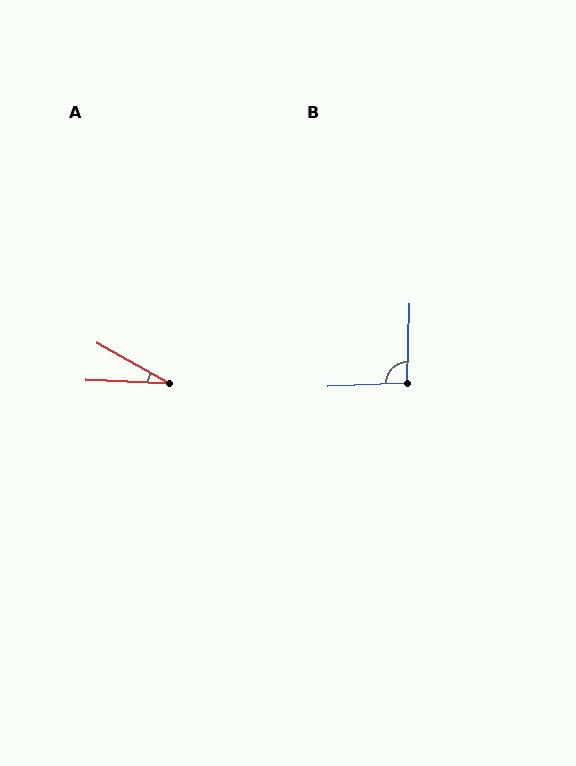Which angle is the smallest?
A, at approximately 27 degrees.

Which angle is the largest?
B, at approximately 94 degrees.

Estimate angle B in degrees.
Approximately 94 degrees.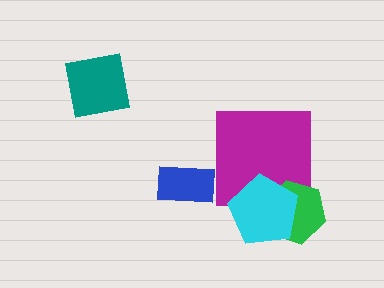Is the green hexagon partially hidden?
Yes, it is partially covered by another shape.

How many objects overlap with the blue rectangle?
0 objects overlap with the blue rectangle.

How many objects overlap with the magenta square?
2 objects overlap with the magenta square.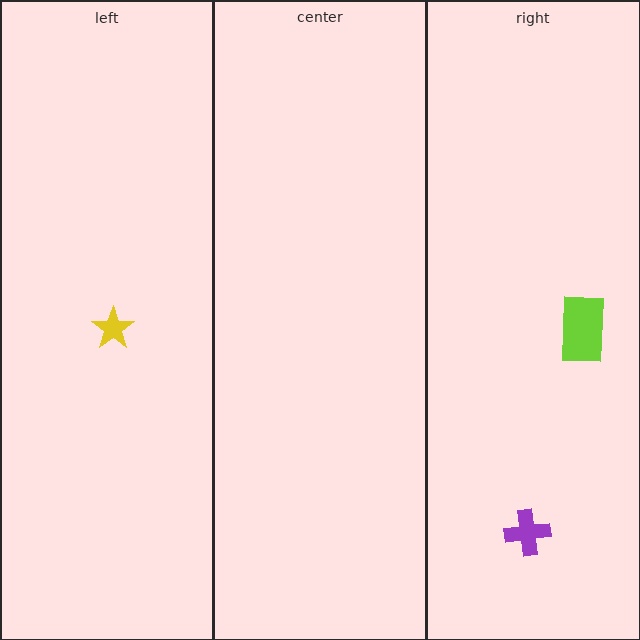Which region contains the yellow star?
The left region.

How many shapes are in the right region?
2.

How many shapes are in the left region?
1.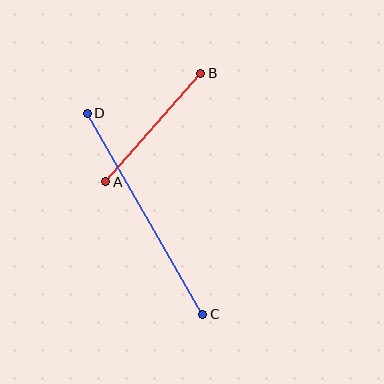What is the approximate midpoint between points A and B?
The midpoint is at approximately (153, 127) pixels.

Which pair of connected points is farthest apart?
Points C and D are farthest apart.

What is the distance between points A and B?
The distance is approximately 144 pixels.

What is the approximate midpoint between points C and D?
The midpoint is at approximately (145, 214) pixels.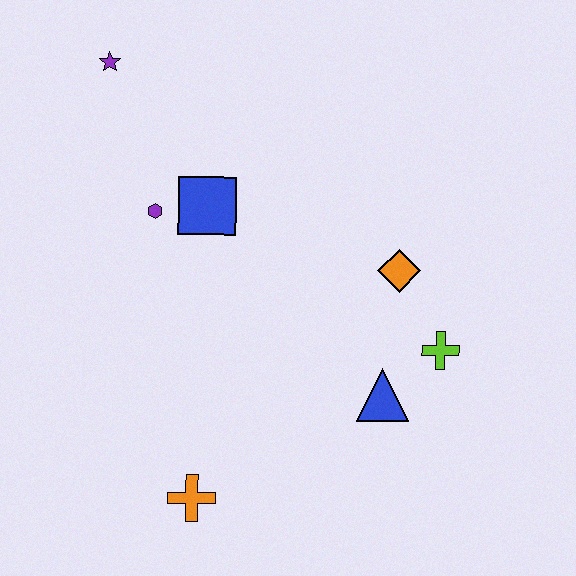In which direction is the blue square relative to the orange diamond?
The blue square is to the left of the orange diamond.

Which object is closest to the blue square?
The purple hexagon is closest to the blue square.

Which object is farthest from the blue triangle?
The purple star is farthest from the blue triangle.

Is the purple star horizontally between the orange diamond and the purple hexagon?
No